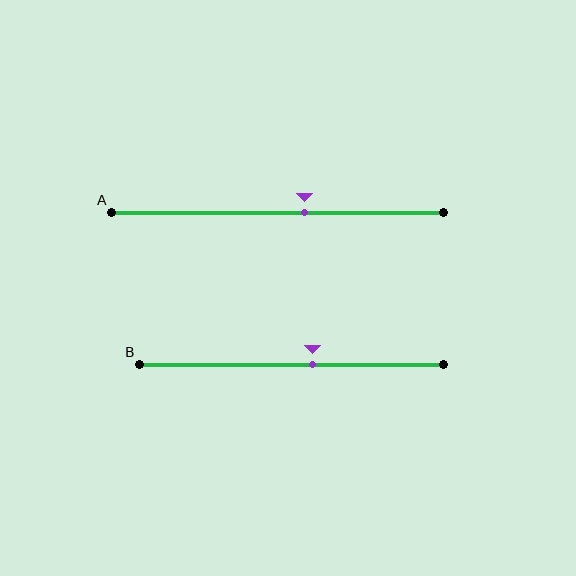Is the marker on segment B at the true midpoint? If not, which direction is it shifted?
No, the marker on segment B is shifted to the right by about 7% of the segment length.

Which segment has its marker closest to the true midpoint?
Segment B has its marker closest to the true midpoint.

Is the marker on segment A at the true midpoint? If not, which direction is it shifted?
No, the marker on segment A is shifted to the right by about 8% of the segment length.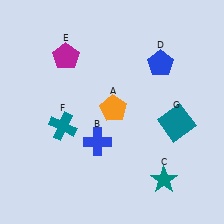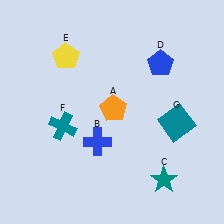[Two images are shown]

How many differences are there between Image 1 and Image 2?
There is 1 difference between the two images.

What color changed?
The pentagon (E) changed from magenta in Image 1 to yellow in Image 2.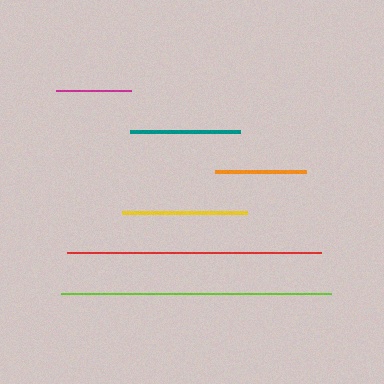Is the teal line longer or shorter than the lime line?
The lime line is longer than the teal line.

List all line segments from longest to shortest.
From longest to shortest: lime, red, yellow, teal, orange, magenta.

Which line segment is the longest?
The lime line is the longest at approximately 270 pixels.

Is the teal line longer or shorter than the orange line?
The teal line is longer than the orange line.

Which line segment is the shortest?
The magenta line is the shortest at approximately 75 pixels.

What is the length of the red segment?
The red segment is approximately 254 pixels long.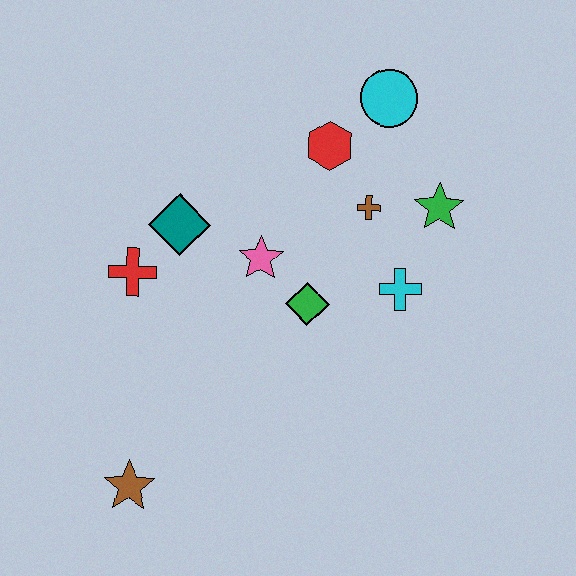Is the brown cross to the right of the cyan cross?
No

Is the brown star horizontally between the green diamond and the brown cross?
No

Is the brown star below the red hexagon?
Yes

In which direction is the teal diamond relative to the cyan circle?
The teal diamond is to the left of the cyan circle.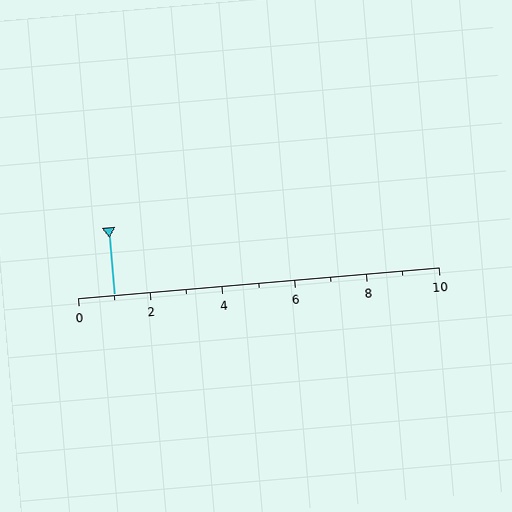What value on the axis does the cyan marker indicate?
The marker indicates approximately 1.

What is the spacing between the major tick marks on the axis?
The major ticks are spaced 2 apart.